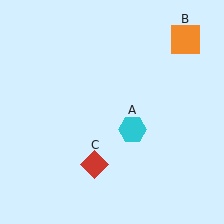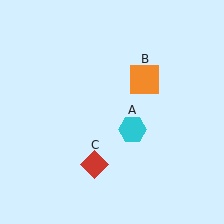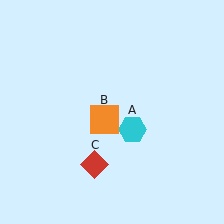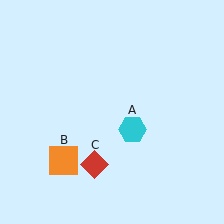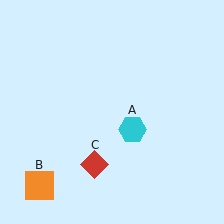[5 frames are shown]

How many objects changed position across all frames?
1 object changed position: orange square (object B).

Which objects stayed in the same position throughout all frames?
Cyan hexagon (object A) and red diamond (object C) remained stationary.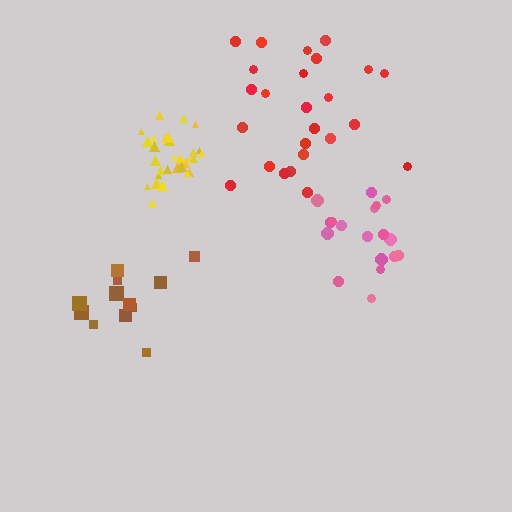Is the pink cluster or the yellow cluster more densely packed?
Yellow.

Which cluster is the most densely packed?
Yellow.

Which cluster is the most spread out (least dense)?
Red.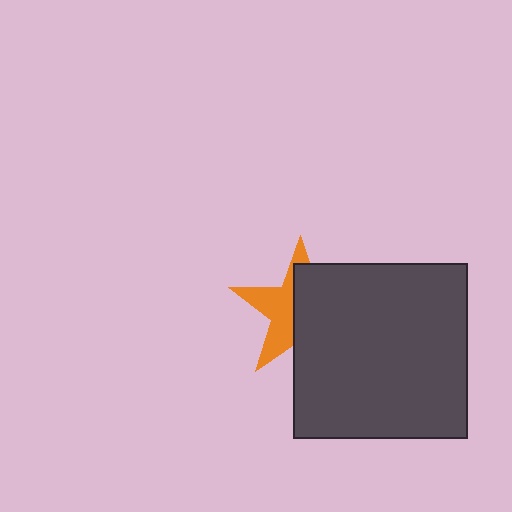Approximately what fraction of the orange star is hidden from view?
Roughly 55% of the orange star is hidden behind the dark gray square.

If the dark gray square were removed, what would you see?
You would see the complete orange star.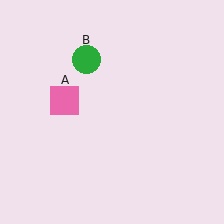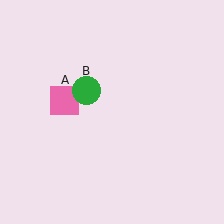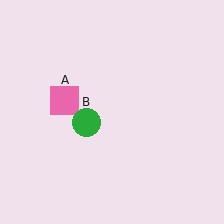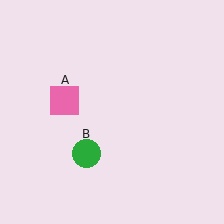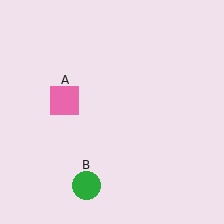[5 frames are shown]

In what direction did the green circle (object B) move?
The green circle (object B) moved down.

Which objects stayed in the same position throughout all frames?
Pink square (object A) remained stationary.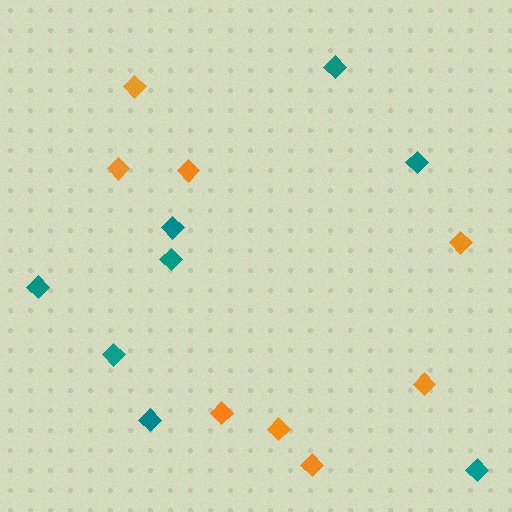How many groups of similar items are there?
There are 2 groups: one group of orange diamonds (8) and one group of teal diamonds (8).